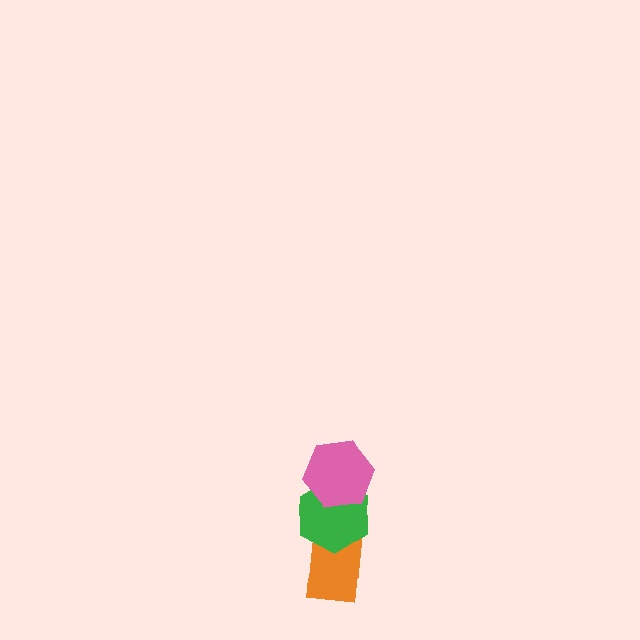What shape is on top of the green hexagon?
The pink hexagon is on top of the green hexagon.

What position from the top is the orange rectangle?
The orange rectangle is 3rd from the top.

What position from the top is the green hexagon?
The green hexagon is 2nd from the top.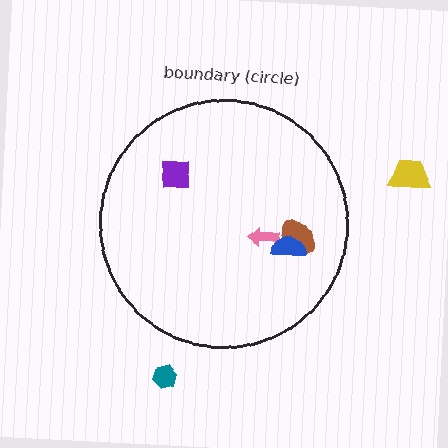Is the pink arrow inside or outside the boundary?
Inside.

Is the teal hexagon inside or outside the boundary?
Outside.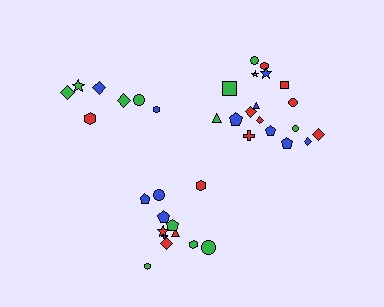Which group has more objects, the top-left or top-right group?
The top-right group.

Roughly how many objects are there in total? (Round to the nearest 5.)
Roughly 35 objects in total.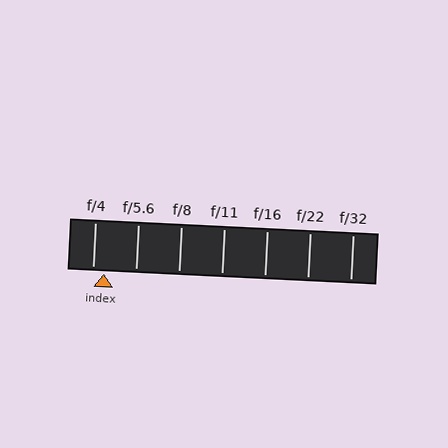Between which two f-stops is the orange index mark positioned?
The index mark is between f/4 and f/5.6.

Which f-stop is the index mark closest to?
The index mark is closest to f/4.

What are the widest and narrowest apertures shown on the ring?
The widest aperture shown is f/4 and the narrowest is f/32.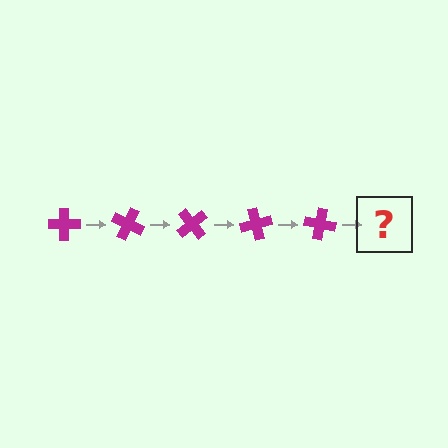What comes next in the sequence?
The next element should be a magenta cross rotated 125 degrees.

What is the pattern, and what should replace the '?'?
The pattern is that the cross rotates 25 degrees each step. The '?' should be a magenta cross rotated 125 degrees.